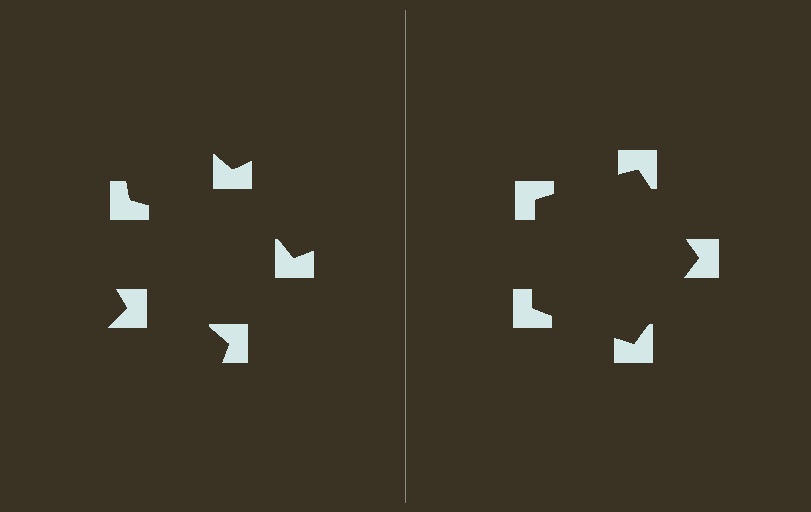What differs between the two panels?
The notched squares are positioned identically on both sides; only the wedge orientations differ. On the right they align to a pentagon; on the left they are misaligned.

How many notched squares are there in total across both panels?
10 — 5 on each side.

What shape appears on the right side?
An illusory pentagon.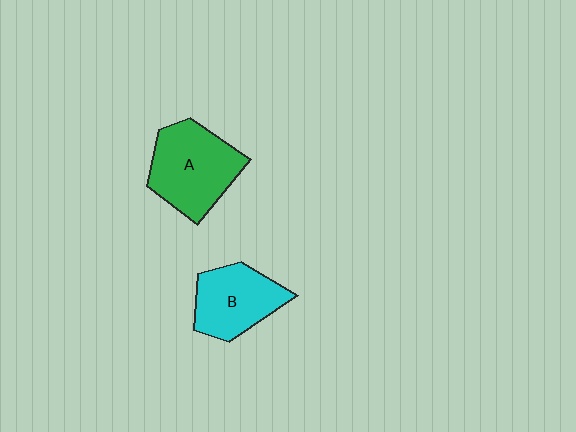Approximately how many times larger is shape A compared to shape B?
Approximately 1.2 times.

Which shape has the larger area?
Shape A (green).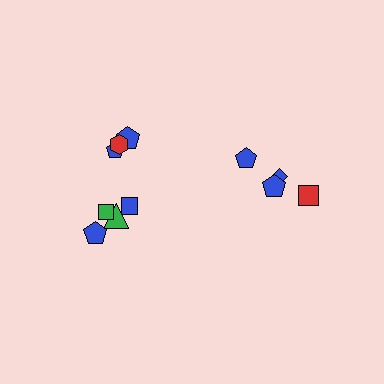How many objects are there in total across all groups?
There are 11 objects.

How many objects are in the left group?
There are 7 objects.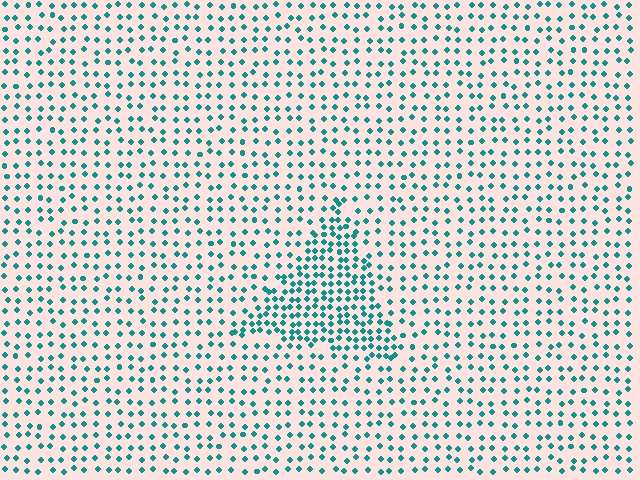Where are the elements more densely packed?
The elements are more densely packed inside the triangle boundary.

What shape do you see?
I see a triangle.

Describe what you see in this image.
The image contains small teal elements arranged at two different densities. A triangle-shaped region is visible where the elements are more densely packed than the surrounding area.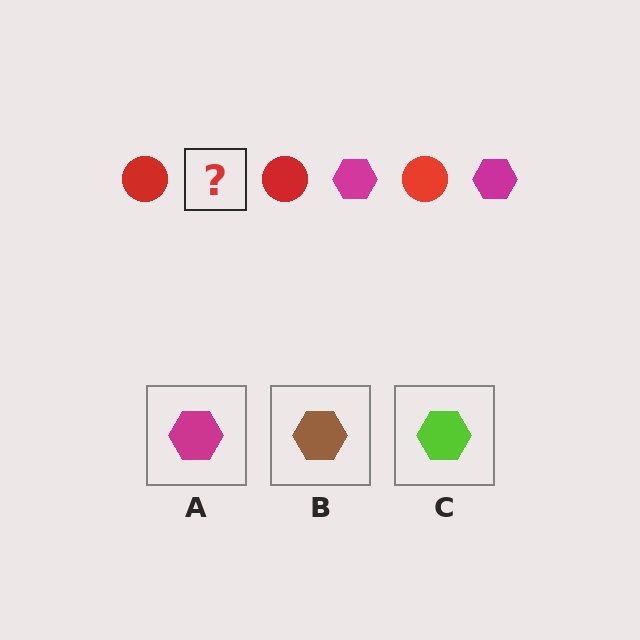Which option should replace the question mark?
Option A.